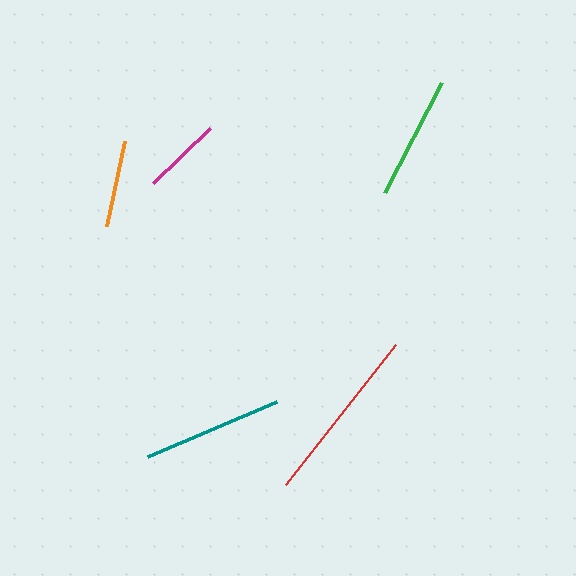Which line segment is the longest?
The red line is the longest at approximately 179 pixels.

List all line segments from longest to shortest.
From longest to shortest: red, teal, green, orange, magenta.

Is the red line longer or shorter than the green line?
The red line is longer than the green line.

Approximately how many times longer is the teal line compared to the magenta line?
The teal line is approximately 1.8 times the length of the magenta line.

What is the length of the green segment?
The green segment is approximately 125 pixels long.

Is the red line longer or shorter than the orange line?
The red line is longer than the orange line.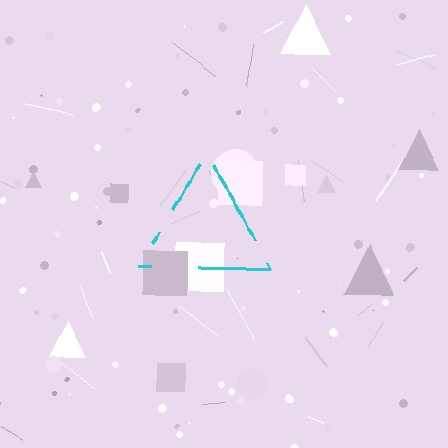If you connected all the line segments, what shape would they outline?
They would outline a triangle.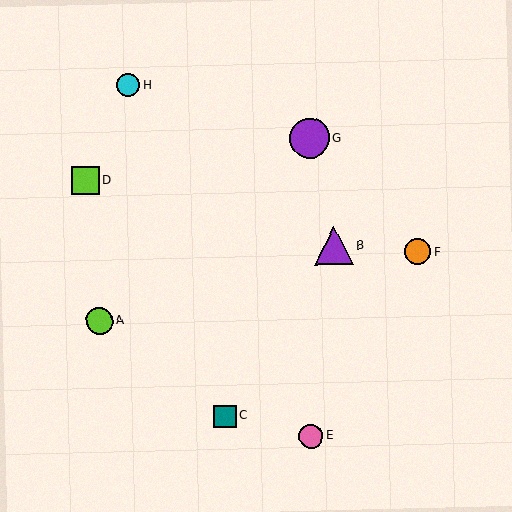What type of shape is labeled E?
Shape E is a pink circle.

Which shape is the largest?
The purple circle (labeled G) is the largest.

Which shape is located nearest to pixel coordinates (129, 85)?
The cyan circle (labeled H) at (128, 85) is nearest to that location.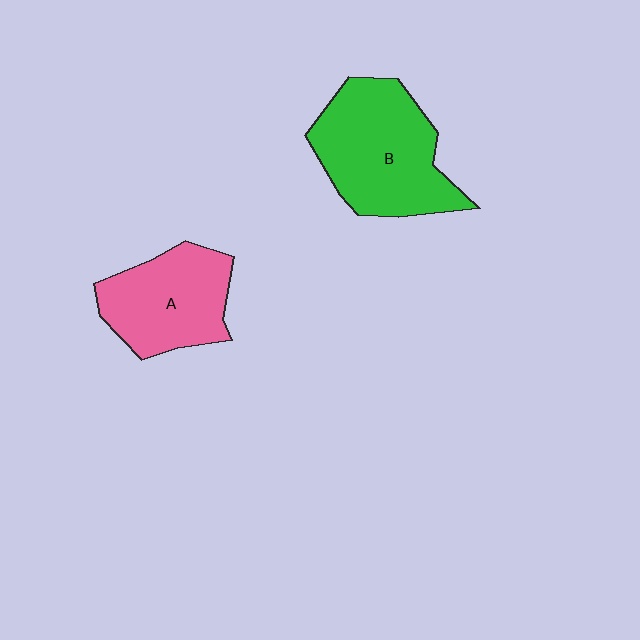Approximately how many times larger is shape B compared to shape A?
Approximately 1.3 times.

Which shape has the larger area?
Shape B (green).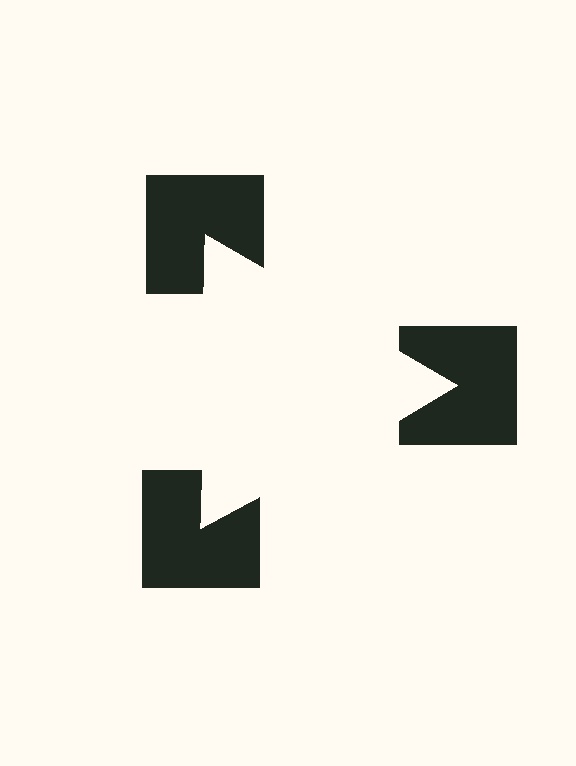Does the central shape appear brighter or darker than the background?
It typically appears slightly brighter than the background, even though no actual brightness change is drawn.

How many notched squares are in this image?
There are 3 — one at each vertex of the illusory triangle.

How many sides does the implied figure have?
3 sides.